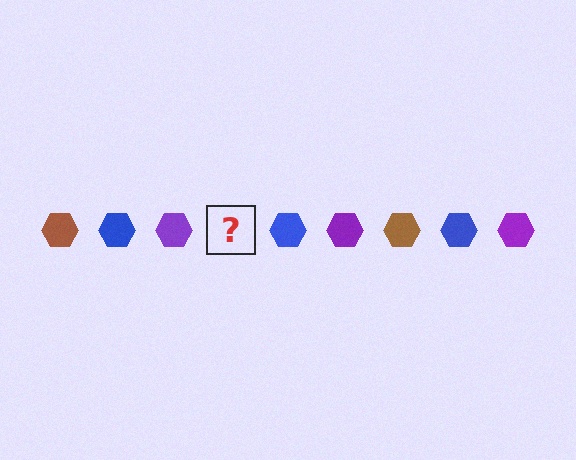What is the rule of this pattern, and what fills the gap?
The rule is that the pattern cycles through brown, blue, purple hexagons. The gap should be filled with a brown hexagon.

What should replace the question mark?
The question mark should be replaced with a brown hexagon.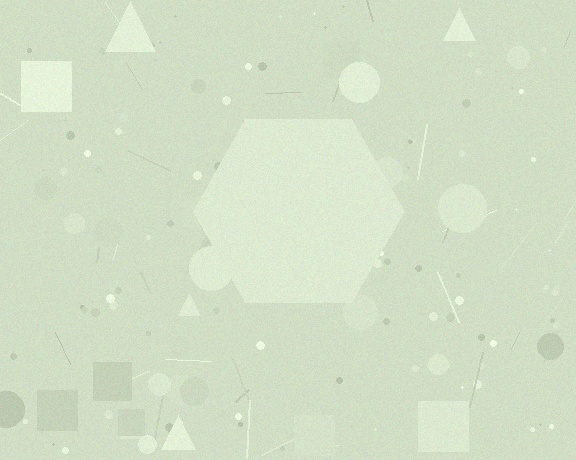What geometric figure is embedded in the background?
A hexagon is embedded in the background.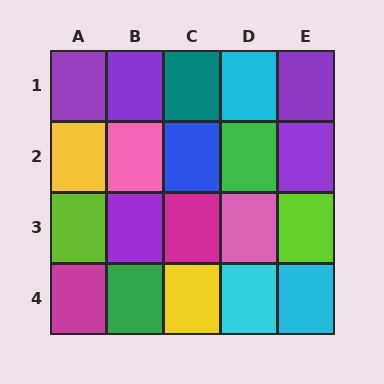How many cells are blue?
1 cell is blue.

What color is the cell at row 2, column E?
Purple.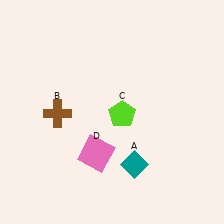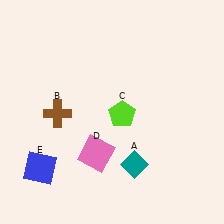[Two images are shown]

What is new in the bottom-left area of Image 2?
A blue square (E) was added in the bottom-left area of Image 2.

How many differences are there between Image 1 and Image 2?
There is 1 difference between the two images.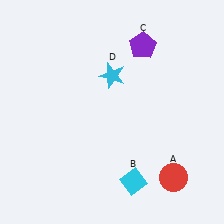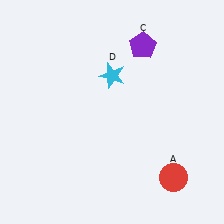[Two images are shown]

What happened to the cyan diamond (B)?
The cyan diamond (B) was removed in Image 2. It was in the bottom-right area of Image 1.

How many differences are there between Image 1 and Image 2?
There is 1 difference between the two images.